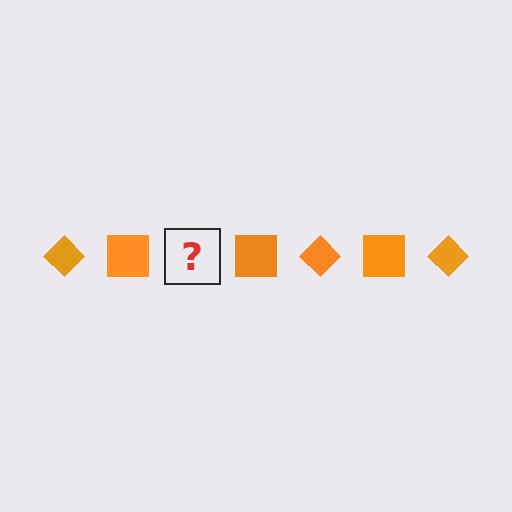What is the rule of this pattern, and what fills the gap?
The rule is that the pattern cycles through diamond, square shapes in orange. The gap should be filled with an orange diamond.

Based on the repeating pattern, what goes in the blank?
The blank should be an orange diamond.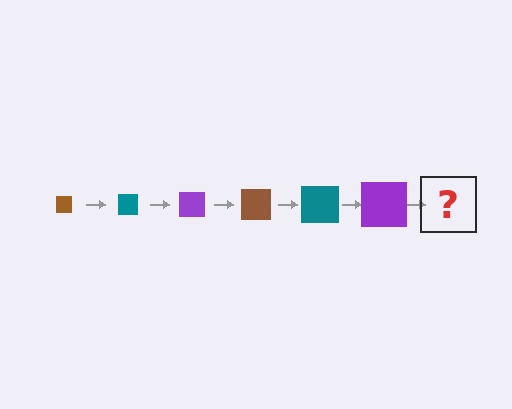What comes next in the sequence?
The next element should be a brown square, larger than the previous one.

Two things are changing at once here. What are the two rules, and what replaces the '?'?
The two rules are that the square grows larger each step and the color cycles through brown, teal, and purple. The '?' should be a brown square, larger than the previous one.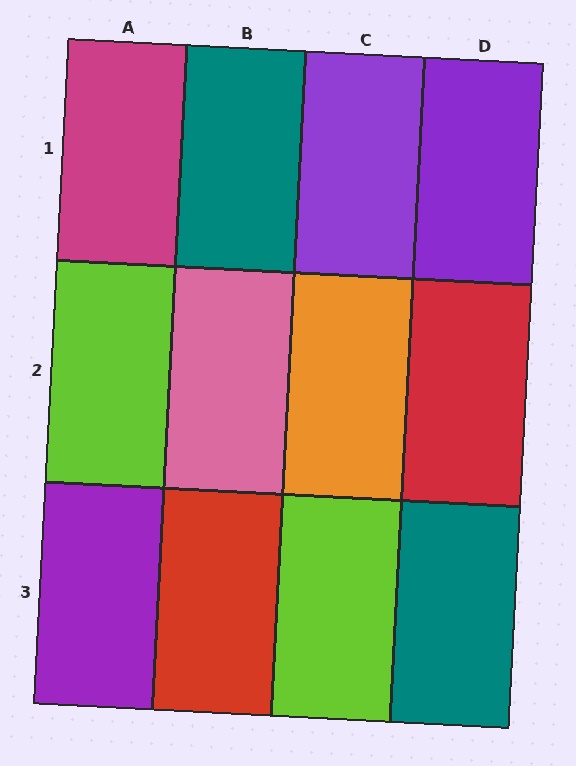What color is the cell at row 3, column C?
Lime.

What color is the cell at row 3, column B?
Red.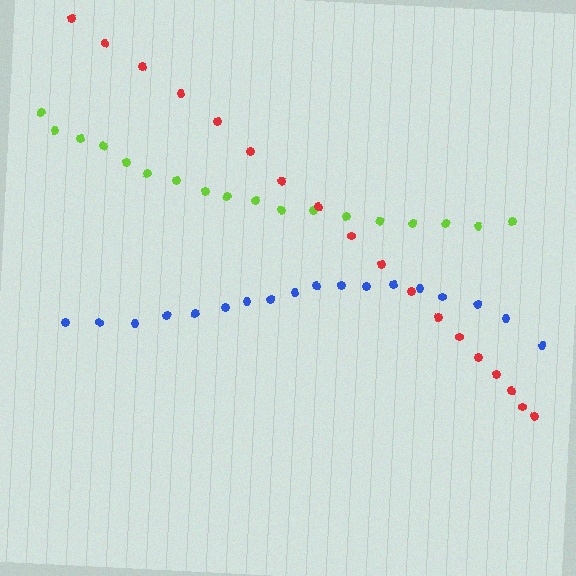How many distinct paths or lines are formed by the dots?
There are 3 distinct paths.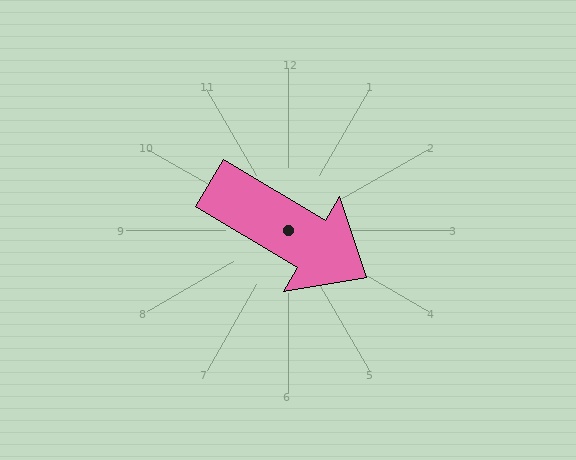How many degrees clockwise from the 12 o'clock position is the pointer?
Approximately 121 degrees.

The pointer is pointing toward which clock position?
Roughly 4 o'clock.